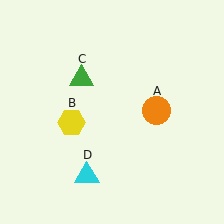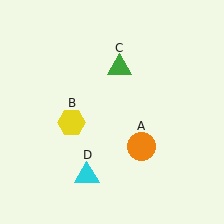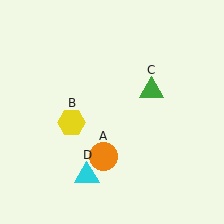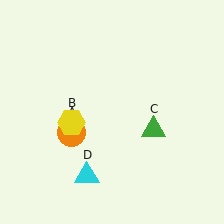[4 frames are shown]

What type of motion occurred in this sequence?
The orange circle (object A), green triangle (object C) rotated clockwise around the center of the scene.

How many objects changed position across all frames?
2 objects changed position: orange circle (object A), green triangle (object C).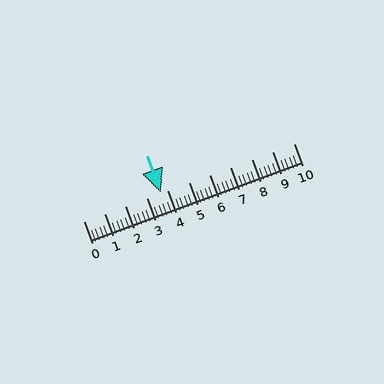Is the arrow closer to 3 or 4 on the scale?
The arrow is closer to 4.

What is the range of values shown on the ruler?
The ruler shows values from 0 to 10.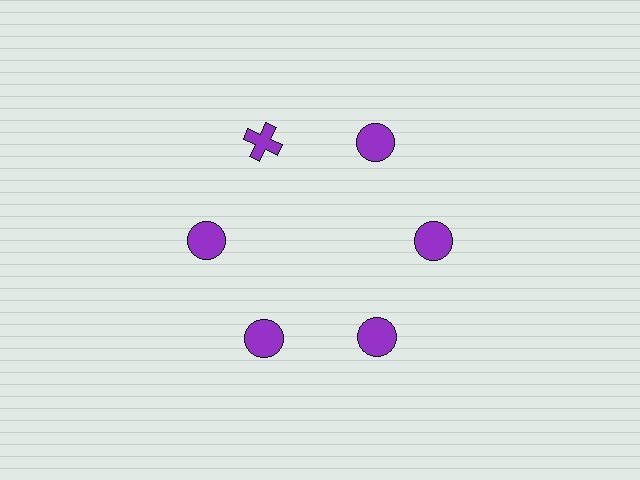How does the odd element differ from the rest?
It has a different shape: cross instead of circle.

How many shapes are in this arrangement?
There are 6 shapes arranged in a ring pattern.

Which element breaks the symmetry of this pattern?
The purple cross at roughly the 11 o'clock position breaks the symmetry. All other shapes are purple circles.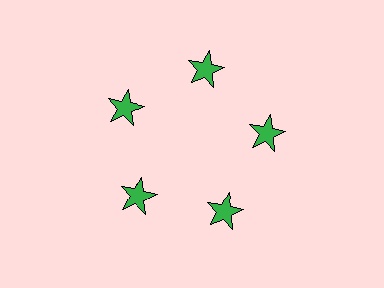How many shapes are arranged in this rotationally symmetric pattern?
There are 5 shapes, arranged in 5 groups of 1.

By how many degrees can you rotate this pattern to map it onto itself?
The pattern maps onto itself every 72 degrees of rotation.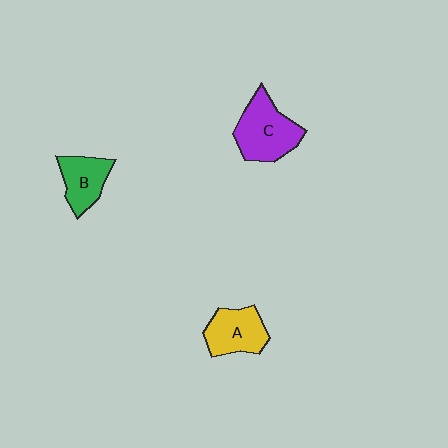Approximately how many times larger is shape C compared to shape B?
Approximately 1.5 times.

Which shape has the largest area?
Shape C (purple).